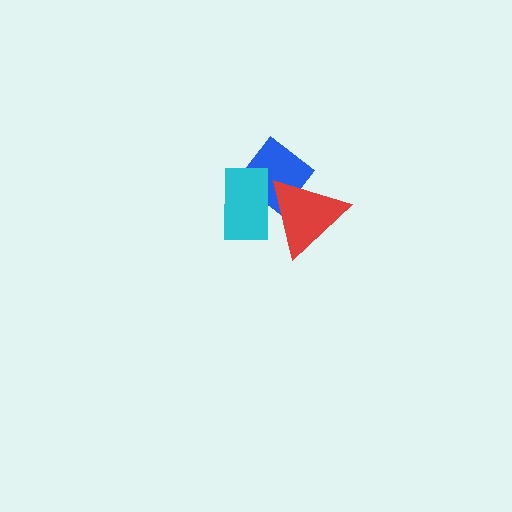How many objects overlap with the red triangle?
2 objects overlap with the red triangle.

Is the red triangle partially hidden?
No, no other shape covers it.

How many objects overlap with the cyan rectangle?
2 objects overlap with the cyan rectangle.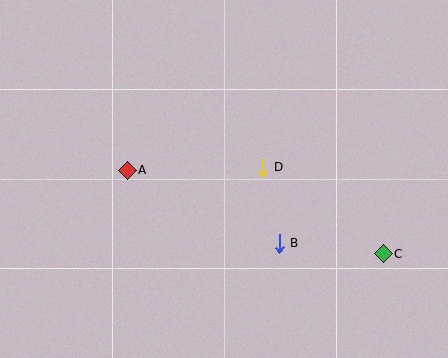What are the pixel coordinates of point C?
Point C is at (383, 254).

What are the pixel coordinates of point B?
Point B is at (279, 243).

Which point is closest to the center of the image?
Point D at (263, 167) is closest to the center.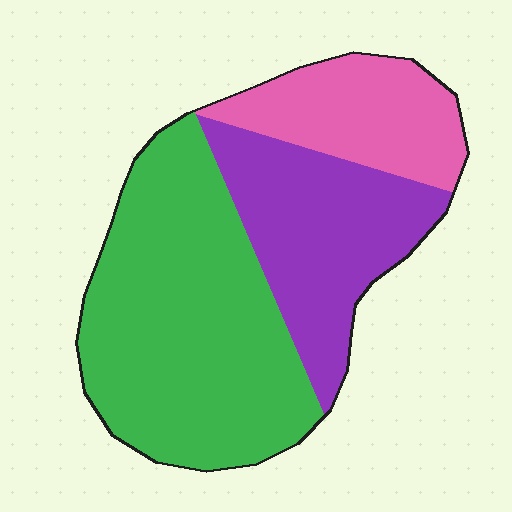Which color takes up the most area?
Green, at roughly 50%.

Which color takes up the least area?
Pink, at roughly 20%.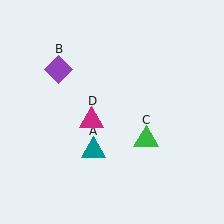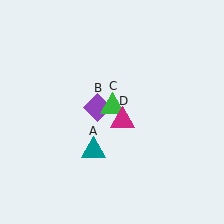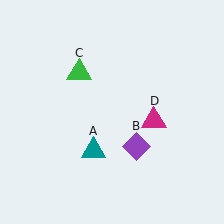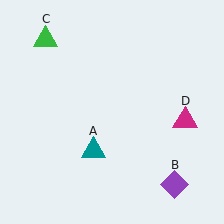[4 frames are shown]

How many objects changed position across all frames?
3 objects changed position: purple diamond (object B), green triangle (object C), magenta triangle (object D).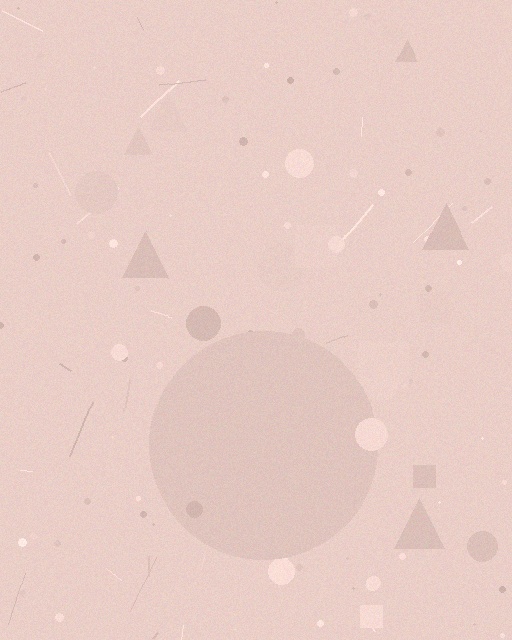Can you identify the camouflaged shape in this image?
The camouflaged shape is a circle.